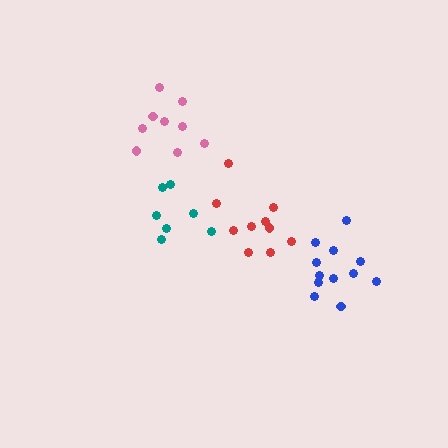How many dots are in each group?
Group 1: 7 dots, Group 2: 9 dots, Group 3: 10 dots, Group 4: 12 dots (38 total).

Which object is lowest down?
The blue cluster is bottommost.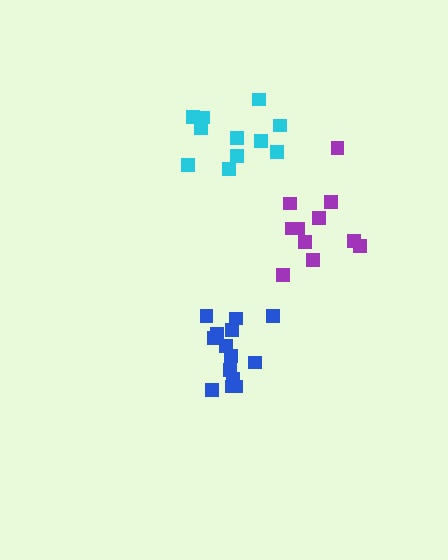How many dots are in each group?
Group 1: 14 dots, Group 2: 11 dots, Group 3: 11 dots (36 total).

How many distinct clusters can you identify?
There are 3 distinct clusters.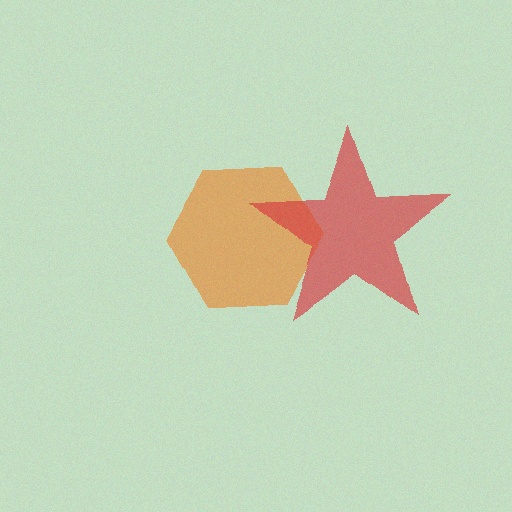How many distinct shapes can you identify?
There are 2 distinct shapes: an orange hexagon, a red star.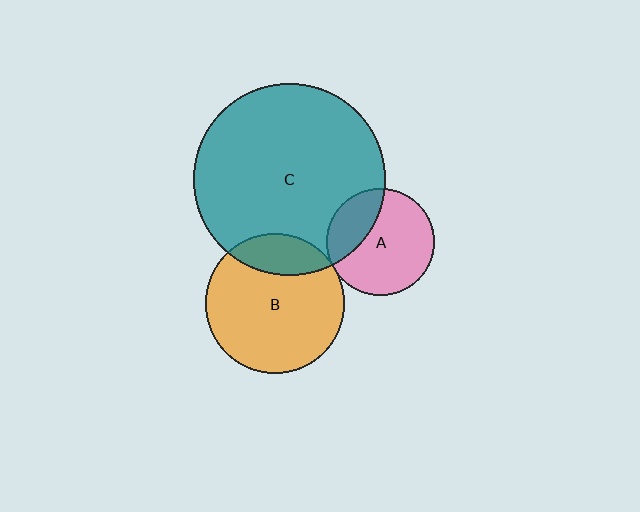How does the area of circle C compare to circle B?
Approximately 1.9 times.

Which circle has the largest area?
Circle C (teal).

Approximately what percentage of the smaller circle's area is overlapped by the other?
Approximately 30%.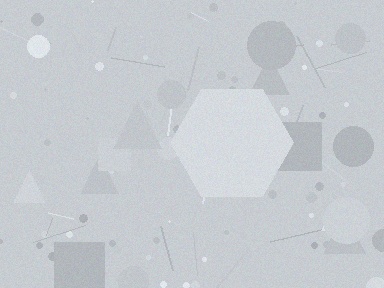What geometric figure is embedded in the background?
A hexagon is embedded in the background.